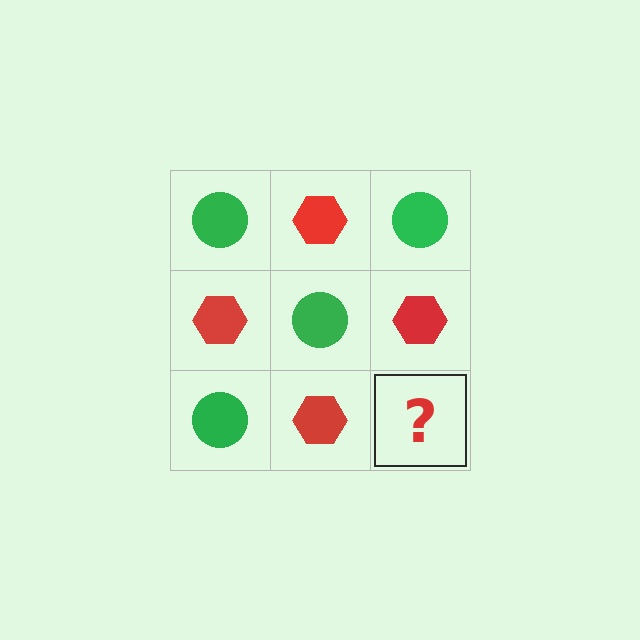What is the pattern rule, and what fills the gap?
The rule is that it alternates green circle and red hexagon in a checkerboard pattern. The gap should be filled with a green circle.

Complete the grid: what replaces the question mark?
The question mark should be replaced with a green circle.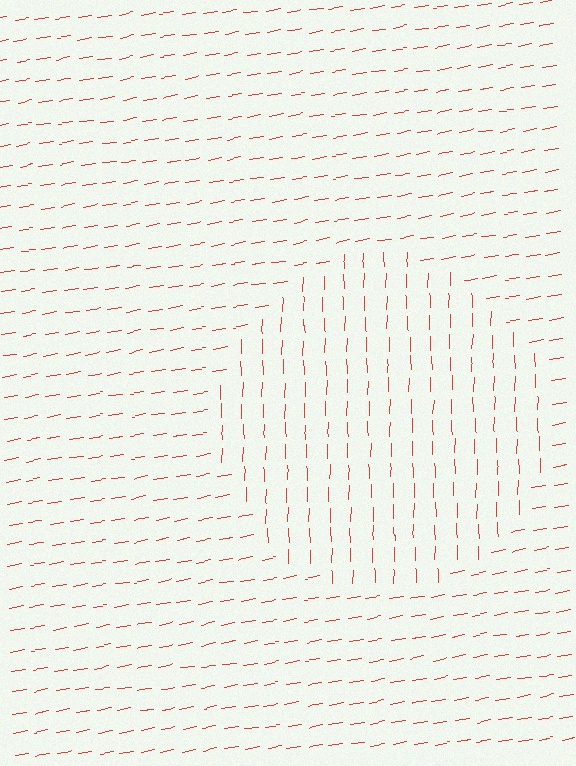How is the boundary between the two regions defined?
The boundary is defined purely by a change in line orientation (approximately 79 degrees difference). All lines are the same color and thickness.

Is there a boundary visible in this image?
Yes, there is a texture boundary formed by a change in line orientation.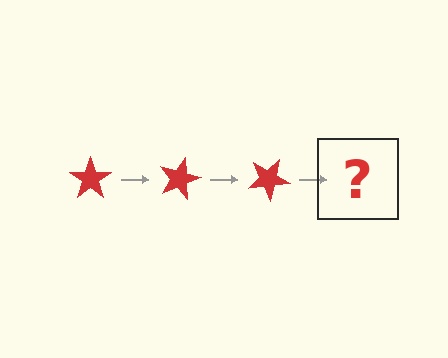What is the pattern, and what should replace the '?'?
The pattern is that the star rotates 15 degrees each step. The '?' should be a red star rotated 45 degrees.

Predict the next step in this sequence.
The next step is a red star rotated 45 degrees.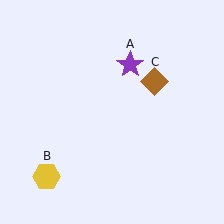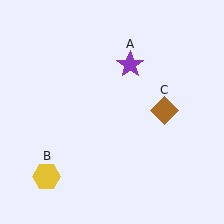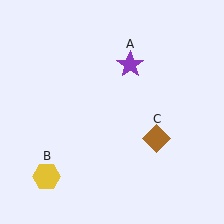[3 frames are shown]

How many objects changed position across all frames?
1 object changed position: brown diamond (object C).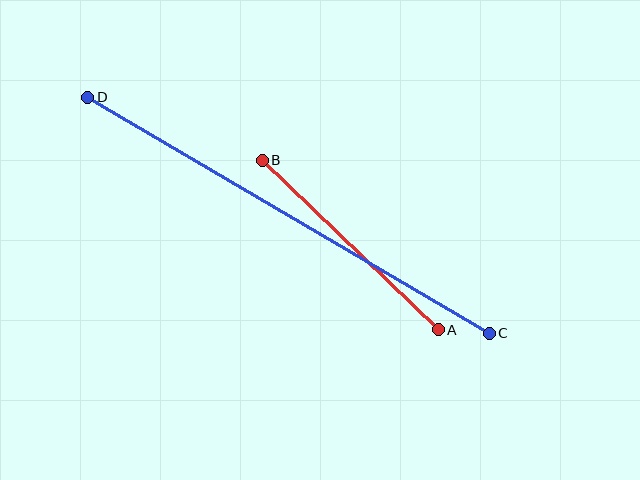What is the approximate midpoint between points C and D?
The midpoint is at approximately (289, 215) pixels.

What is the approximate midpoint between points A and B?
The midpoint is at approximately (350, 245) pixels.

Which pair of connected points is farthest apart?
Points C and D are farthest apart.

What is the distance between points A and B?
The distance is approximately 245 pixels.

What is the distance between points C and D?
The distance is approximately 466 pixels.